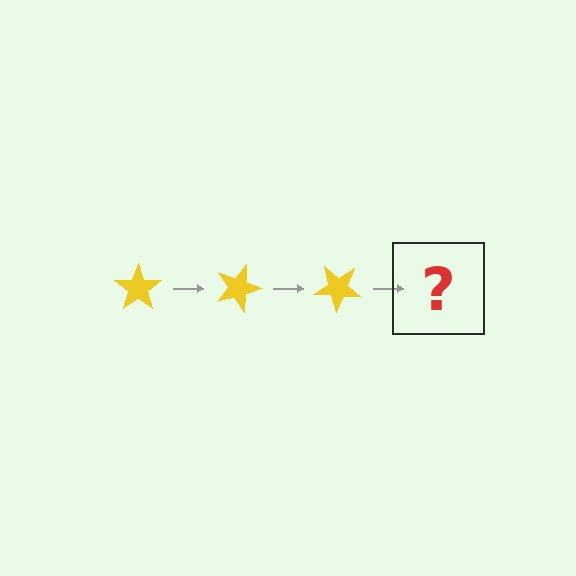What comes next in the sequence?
The next element should be a yellow star rotated 60 degrees.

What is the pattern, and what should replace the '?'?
The pattern is that the star rotates 20 degrees each step. The '?' should be a yellow star rotated 60 degrees.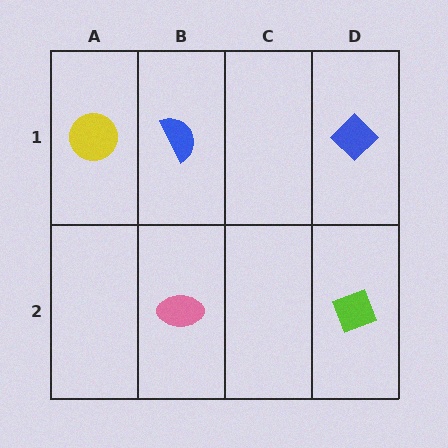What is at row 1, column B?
A blue semicircle.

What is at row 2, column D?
A lime diamond.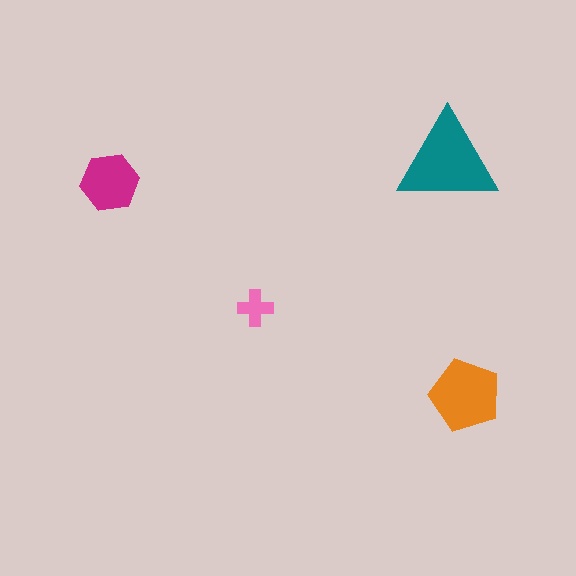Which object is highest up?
The teal triangle is topmost.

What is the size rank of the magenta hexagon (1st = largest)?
3rd.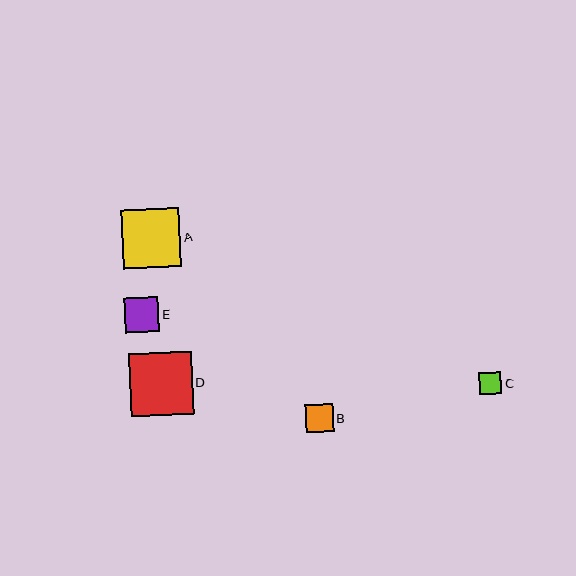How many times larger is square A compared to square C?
Square A is approximately 2.6 times the size of square C.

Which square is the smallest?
Square C is the smallest with a size of approximately 22 pixels.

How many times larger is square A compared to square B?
Square A is approximately 2.1 times the size of square B.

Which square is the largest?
Square D is the largest with a size of approximately 62 pixels.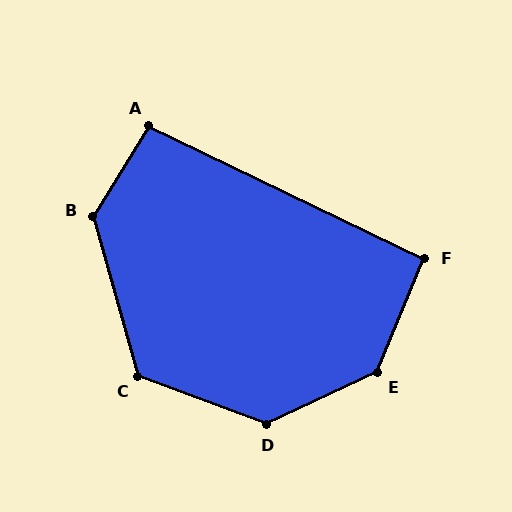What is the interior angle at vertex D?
Approximately 135 degrees (obtuse).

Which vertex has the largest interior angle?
E, at approximately 137 degrees.